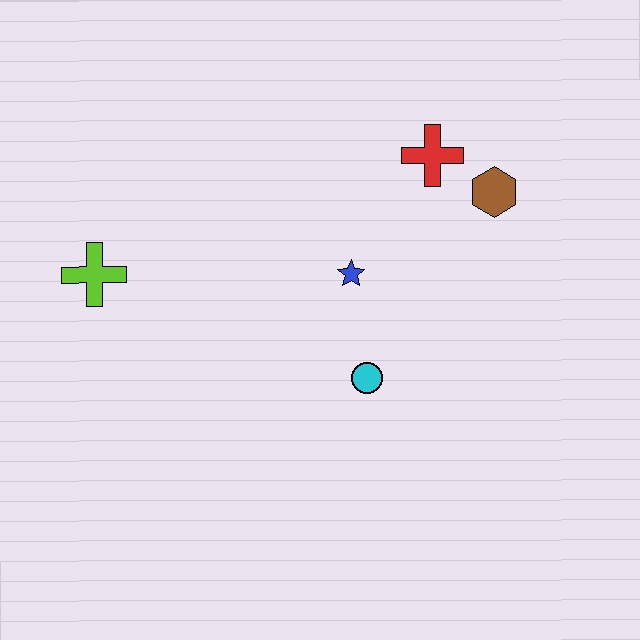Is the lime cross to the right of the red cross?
No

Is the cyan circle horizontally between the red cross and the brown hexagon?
No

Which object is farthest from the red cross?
The lime cross is farthest from the red cross.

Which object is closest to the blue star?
The cyan circle is closest to the blue star.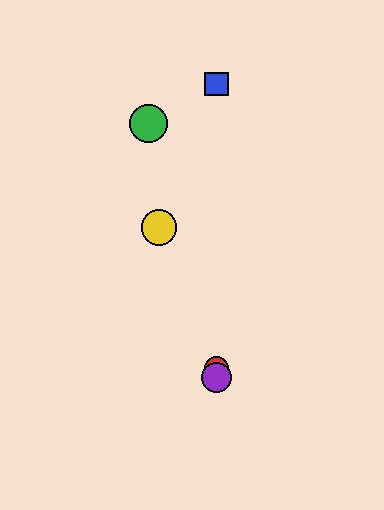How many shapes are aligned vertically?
3 shapes (the red circle, the blue square, the purple circle) are aligned vertically.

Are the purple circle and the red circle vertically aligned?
Yes, both are at x≈216.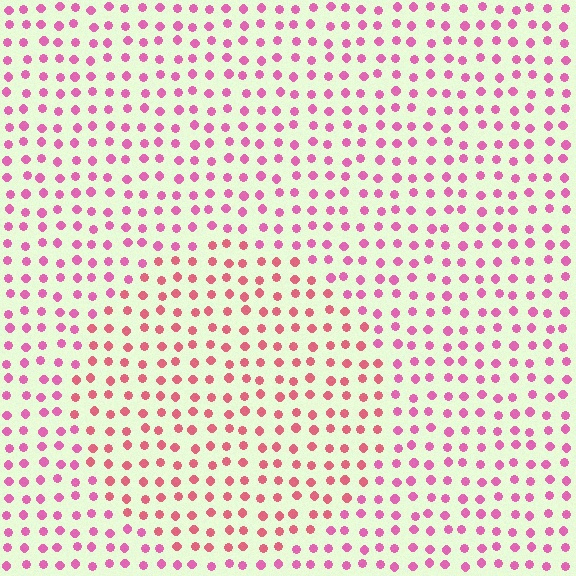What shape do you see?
I see a circle.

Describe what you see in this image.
The image is filled with small pink elements in a uniform arrangement. A circle-shaped region is visible where the elements are tinted to a slightly different hue, forming a subtle color boundary.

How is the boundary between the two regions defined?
The boundary is defined purely by a slight shift in hue (about 26 degrees). Spacing, size, and orientation are identical on both sides.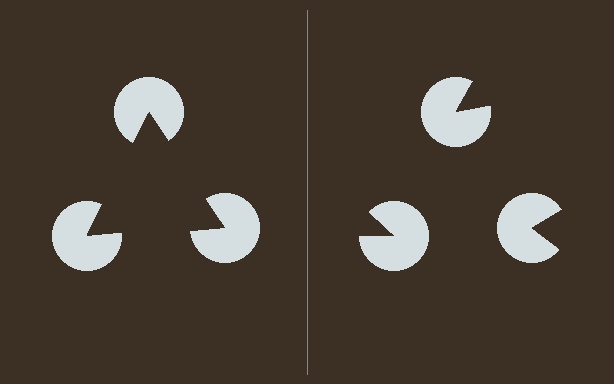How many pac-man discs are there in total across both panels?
6 — 3 on each side.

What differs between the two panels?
The pac-man discs are positioned identically on both sides; only the wedge orientations differ. On the left they align to a triangle; on the right they are misaligned.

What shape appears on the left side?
An illusory triangle.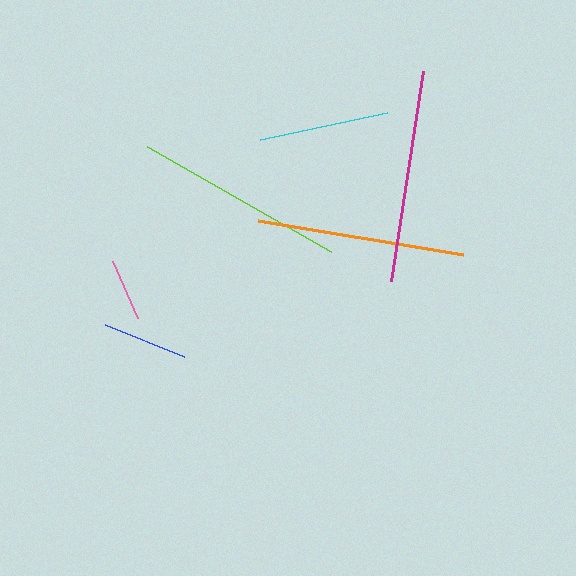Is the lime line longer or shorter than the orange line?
The lime line is longer than the orange line.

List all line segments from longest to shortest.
From longest to shortest: magenta, lime, orange, cyan, blue, pink.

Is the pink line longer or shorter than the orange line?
The orange line is longer than the pink line.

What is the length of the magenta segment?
The magenta segment is approximately 213 pixels long.